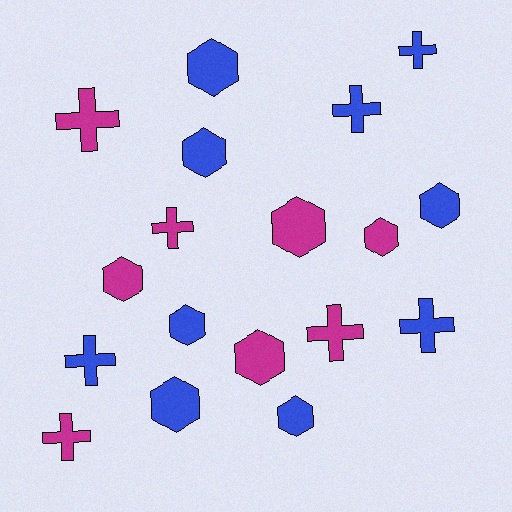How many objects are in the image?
There are 18 objects.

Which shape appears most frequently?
Hexagon, with 10 objects.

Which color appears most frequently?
Blue, with 10 objects.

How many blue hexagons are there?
There are 6 blue hexagons.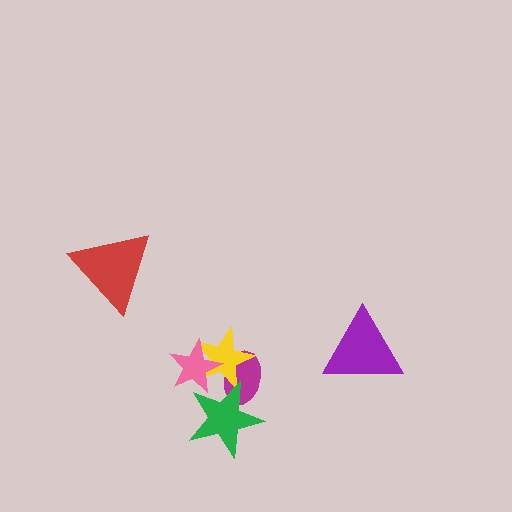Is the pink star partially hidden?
Yes, it is partially covered by another shape.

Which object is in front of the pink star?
The green star is in front of the pink star.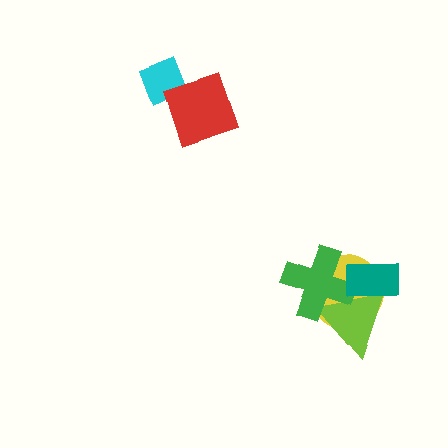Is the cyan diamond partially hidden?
Yes, it is partially covered by another shape.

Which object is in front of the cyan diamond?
The red diamond is in front of the cyan diamond.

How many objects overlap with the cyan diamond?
1 object overlaps with the cyan diamond.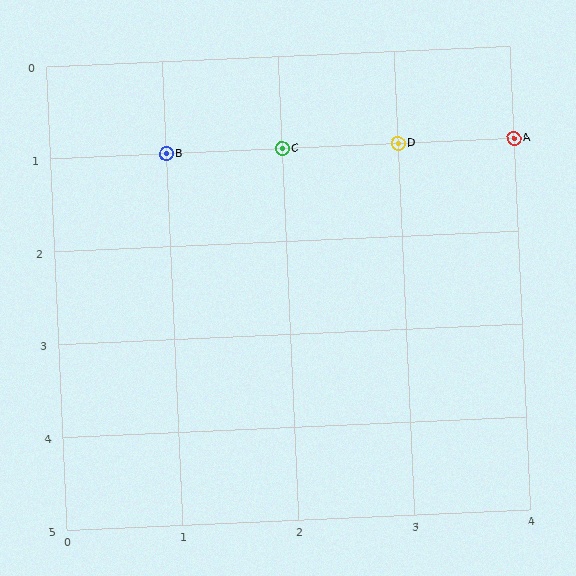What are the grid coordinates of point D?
Point D is at grid coordinates (3, 1).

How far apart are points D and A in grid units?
Points D and A are 1 column apart.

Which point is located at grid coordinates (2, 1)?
Point C is at (2, 1).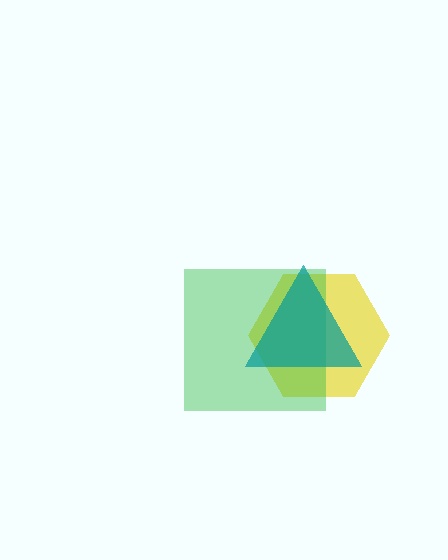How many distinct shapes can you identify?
There are 3 distinct shapes: a yellow hexagon, a green square, a teal triangle.